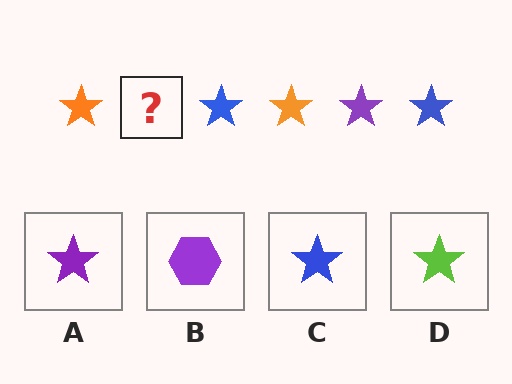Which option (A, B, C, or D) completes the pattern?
A.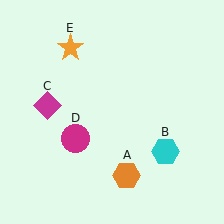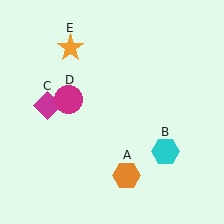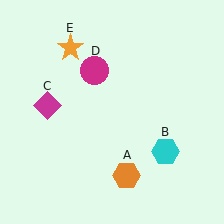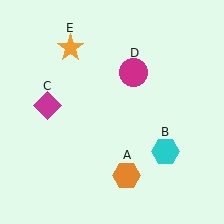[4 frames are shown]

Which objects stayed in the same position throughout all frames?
Orange hexagon (object A) and cyan hexagon (object B) and magenta diamond (object C) and orange star (object E) remained stationary.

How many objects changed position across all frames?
1 object changed position: magenta circle (object D).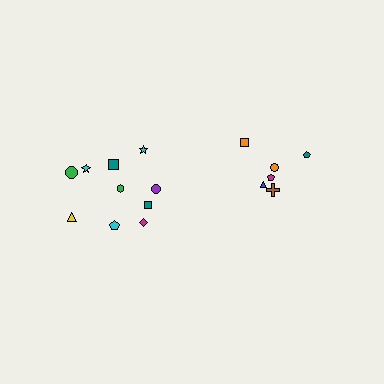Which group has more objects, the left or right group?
The left group.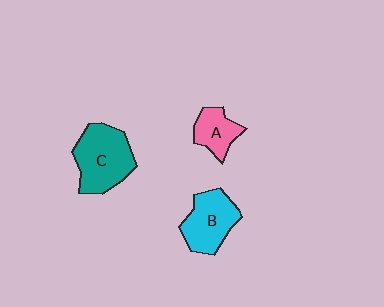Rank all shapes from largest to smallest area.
From largest to smallest: C (teal), B (cyan), A (pink).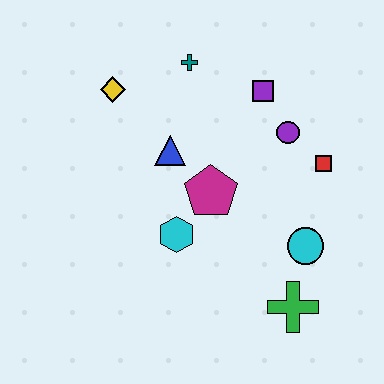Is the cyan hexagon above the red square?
No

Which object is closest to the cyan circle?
The green cross is closest to the cyan circle.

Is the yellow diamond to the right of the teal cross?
No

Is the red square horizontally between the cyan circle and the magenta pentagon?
No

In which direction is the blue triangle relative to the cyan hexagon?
The blue triangle is above the cyan hexagon.